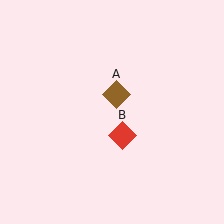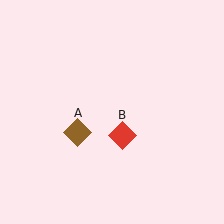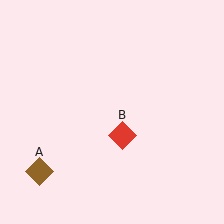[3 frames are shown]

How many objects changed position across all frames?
1 object changed position: brown diamond (object A).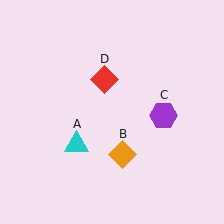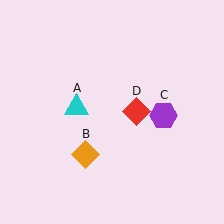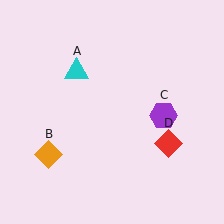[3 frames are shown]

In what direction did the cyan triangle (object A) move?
The cyan triangle (object A) moved up.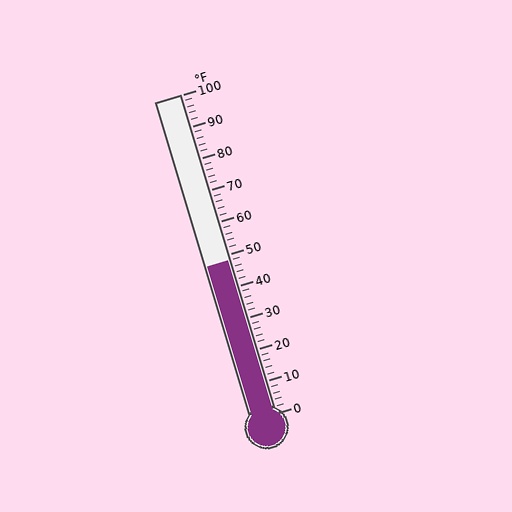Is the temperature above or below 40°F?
The temperature is above 40°F.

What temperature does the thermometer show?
The thermometer shows approximately 48°F.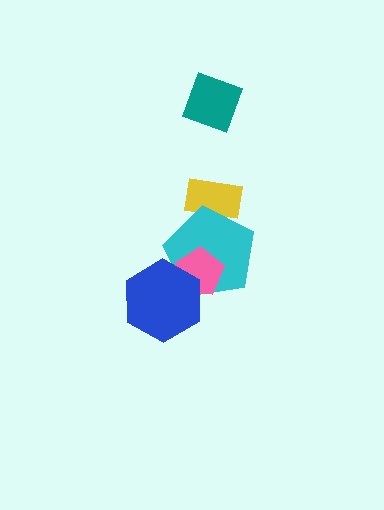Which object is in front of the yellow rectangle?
The cyan pentagon is in front of the yellow rectangle.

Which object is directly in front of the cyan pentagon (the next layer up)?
The pink pentagon is directly in front of the cyan pentagon.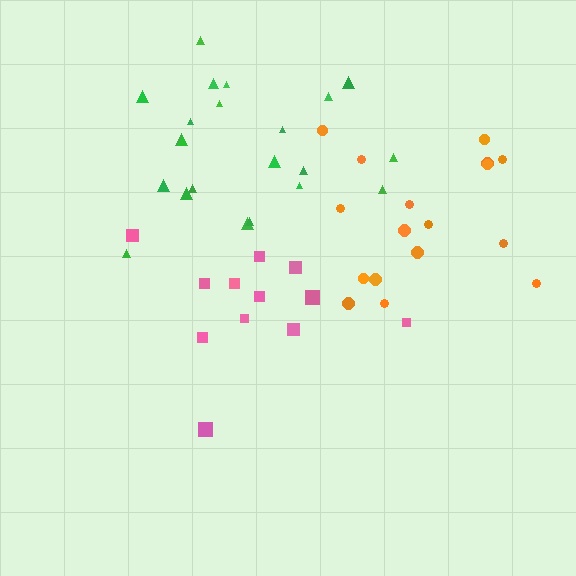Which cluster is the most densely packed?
Green.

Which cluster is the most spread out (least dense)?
Pink.